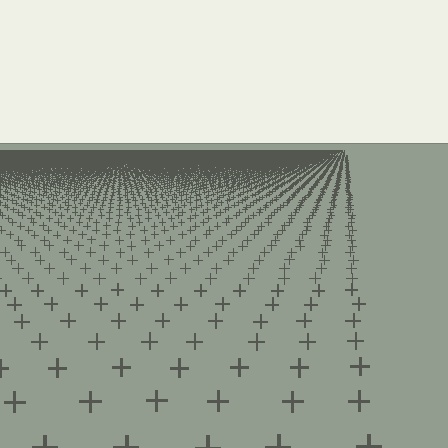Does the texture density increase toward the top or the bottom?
Density increases toward the top.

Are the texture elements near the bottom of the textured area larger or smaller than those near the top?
Larger. Near the bottom, elements are closer to the viewer and appear at a bigger on-screen size.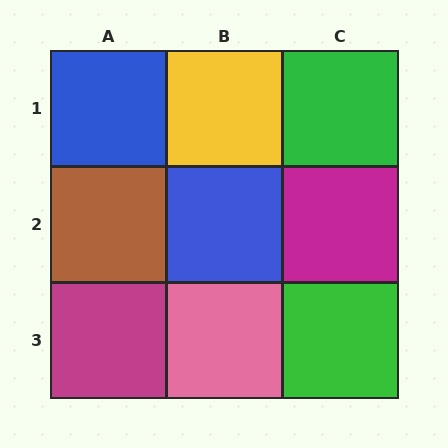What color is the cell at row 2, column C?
Magenta.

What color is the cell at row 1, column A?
Blue.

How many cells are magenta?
2 cells are magenta.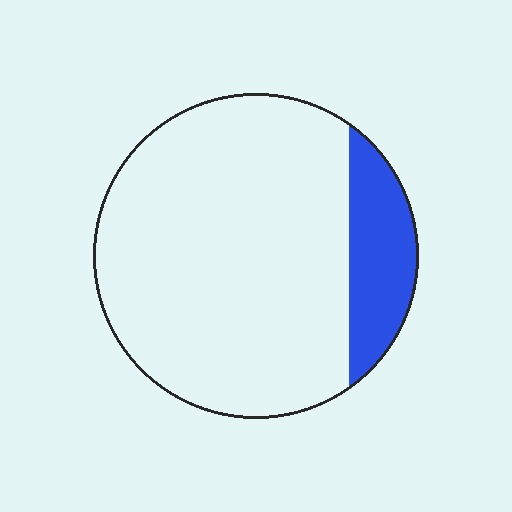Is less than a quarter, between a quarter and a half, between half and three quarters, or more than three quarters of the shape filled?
Less than a quarter.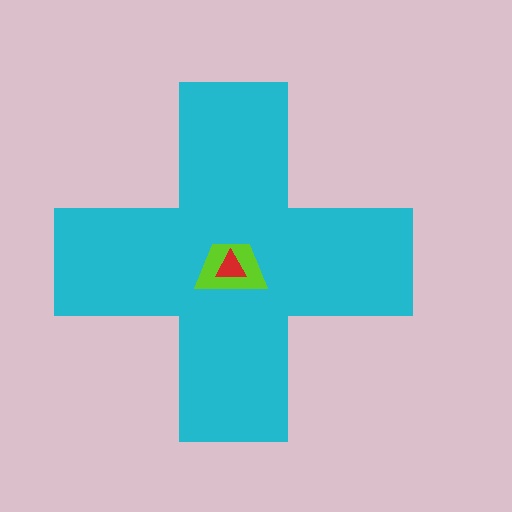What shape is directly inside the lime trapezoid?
The red triangle.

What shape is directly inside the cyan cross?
The lime trapezoid.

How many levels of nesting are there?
3.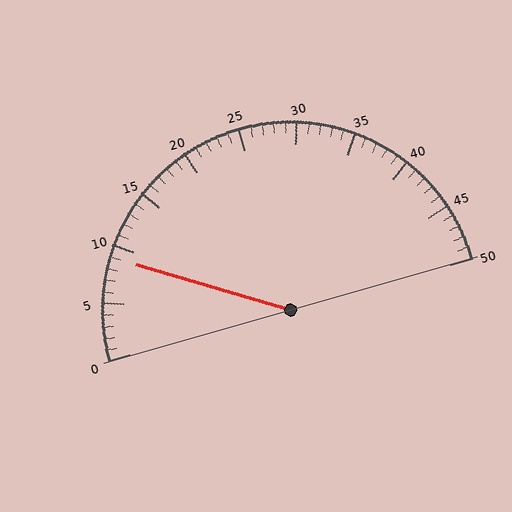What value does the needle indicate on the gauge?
The needle indicates approximately 9.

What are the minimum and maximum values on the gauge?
The gauge ranges from 0 to 50.